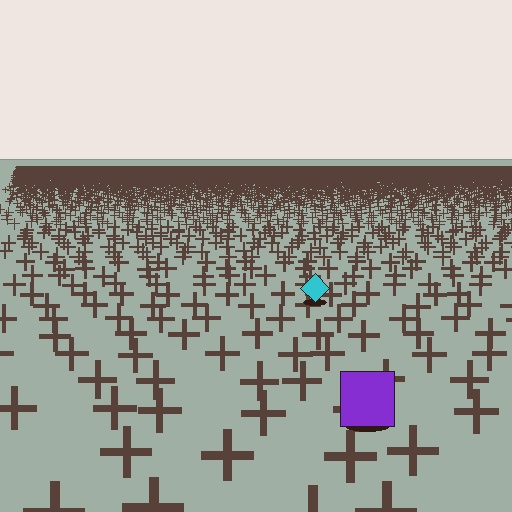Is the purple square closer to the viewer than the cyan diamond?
Yes. The purple square is closer — you can tell from the texture gradient: the ground texture is coarser near it.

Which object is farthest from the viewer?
The cyan diamond is farthest from the viewer. It appears smaller and the ground texture around it is denser.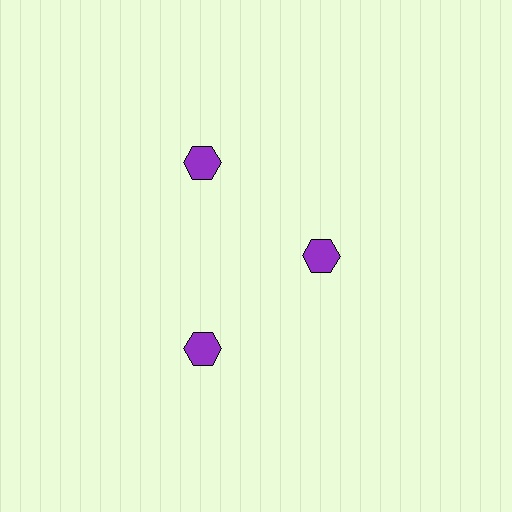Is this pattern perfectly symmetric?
No. The 3 purple hexagons are arranged in a ring, but one element near the 3 o'clock position is pulled inward toward the center, breaking the 3-fold rotational symmetry.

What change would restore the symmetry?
The symmetry would be restored by moving it outward, back onto the ring so that all 3 hexagons sit at equal angles and equal distance from the center.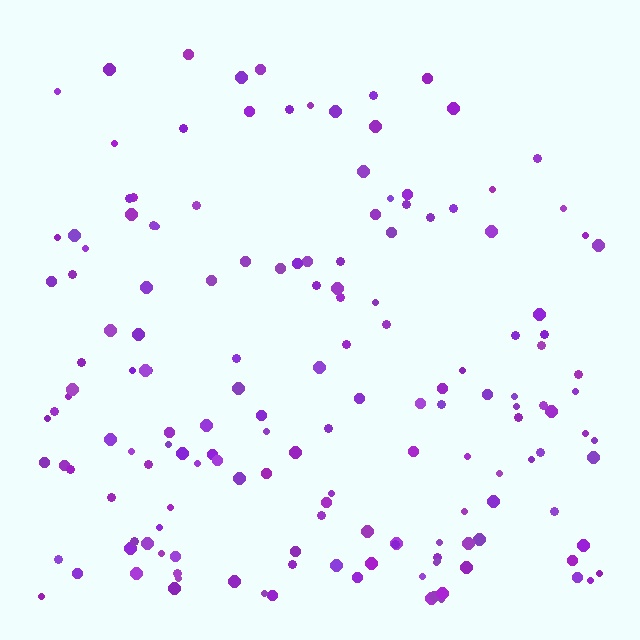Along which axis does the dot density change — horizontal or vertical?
Vertical.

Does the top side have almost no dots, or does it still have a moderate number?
Still a moderate number, just noticeably fewer than the bottom.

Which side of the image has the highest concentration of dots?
The bottom.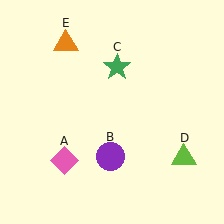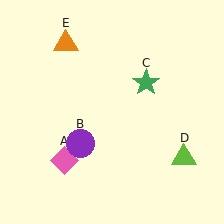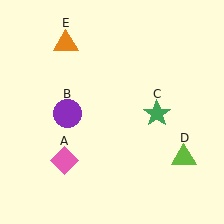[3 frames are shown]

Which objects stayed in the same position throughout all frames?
Pink diamond (object A) and lime triangle (object D) and orange triangle (object E) remained stationary.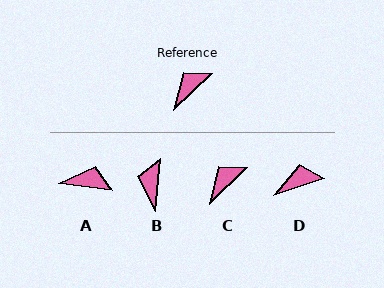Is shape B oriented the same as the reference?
No, it is off by about 40 degrees.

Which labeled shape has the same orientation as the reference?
C.